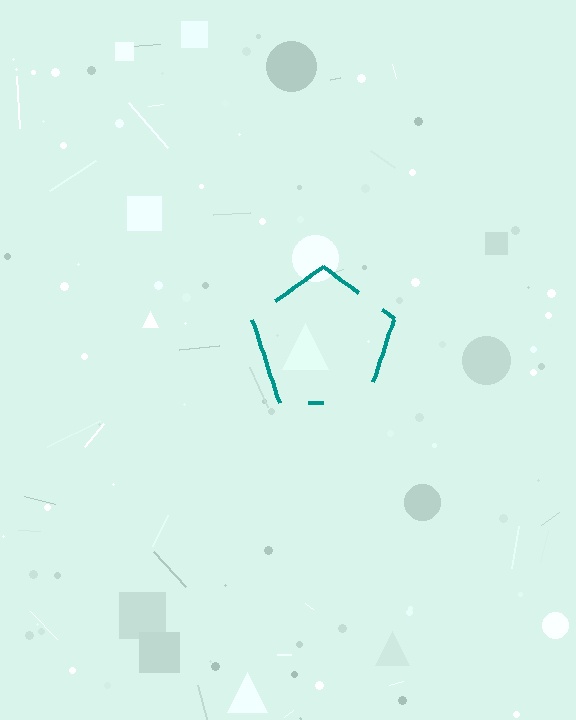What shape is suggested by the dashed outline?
The dashed outline suggests a pentagon.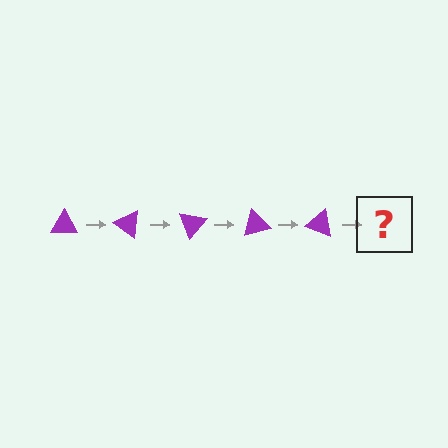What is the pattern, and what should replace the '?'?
The pattern is that the triangle rotates 35 degrees each step. The '?' should be a purple triangle rotated 175 degrees.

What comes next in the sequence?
The next element should be a purple triangle rotated 175 degrees.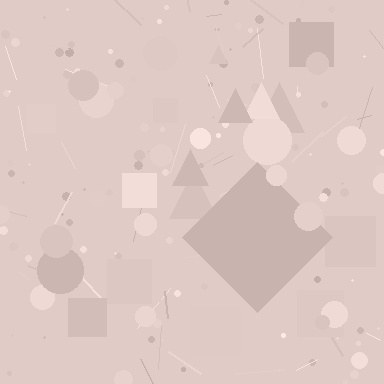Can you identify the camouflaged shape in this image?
The camouflaged shape is a diamond.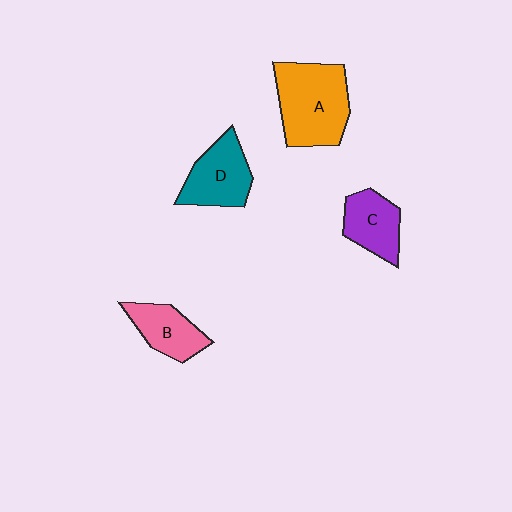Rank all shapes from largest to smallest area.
From largest to smallest: A (orange), D (teal), C (purple), B (pink).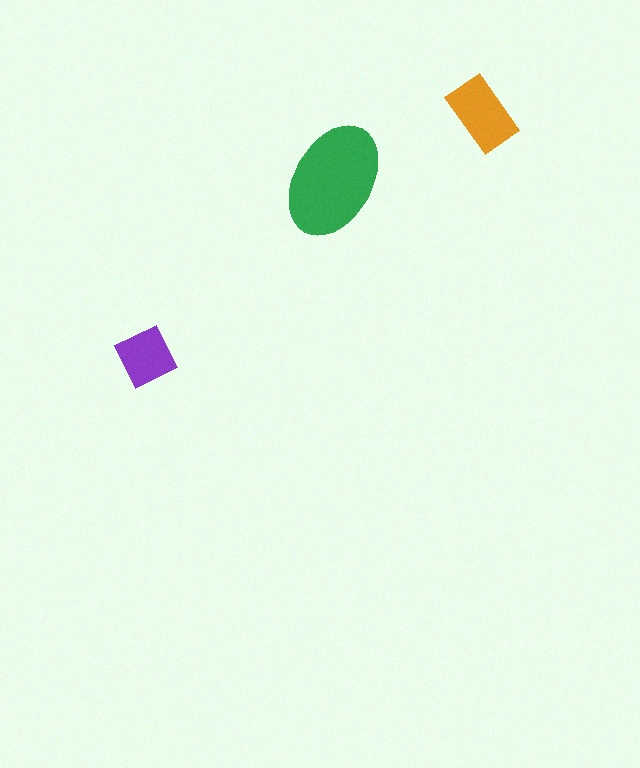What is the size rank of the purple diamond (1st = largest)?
3rd.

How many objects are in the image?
There are 3 objects in the image.